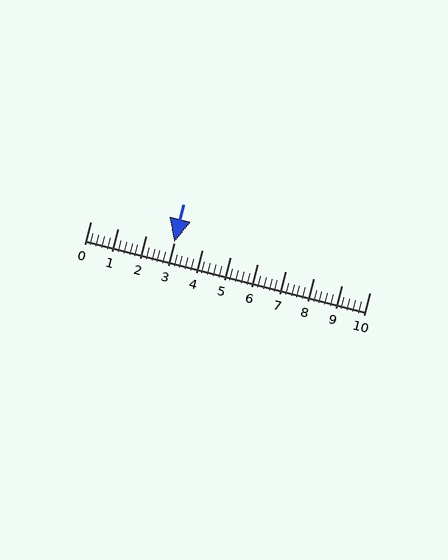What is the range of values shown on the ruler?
The ruler shows values from 0 to 10.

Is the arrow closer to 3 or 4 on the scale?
The arrow is closer to 3.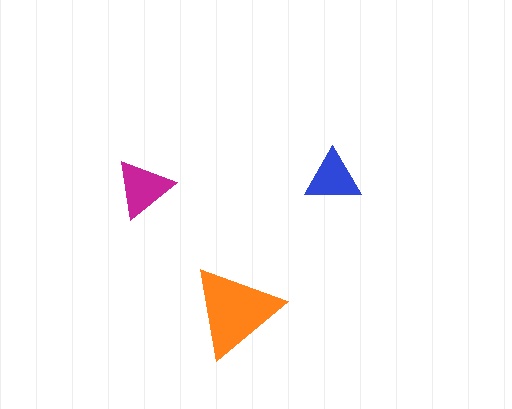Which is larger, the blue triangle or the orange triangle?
The orange one.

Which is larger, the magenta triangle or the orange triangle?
The orange one.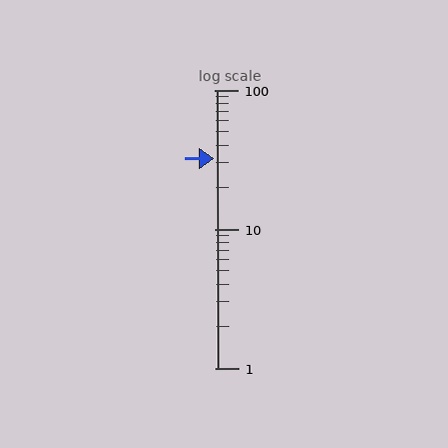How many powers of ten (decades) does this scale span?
The scale spans 2 decades, from 1 to 100.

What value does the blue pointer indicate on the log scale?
The pointer indicates approximately 32.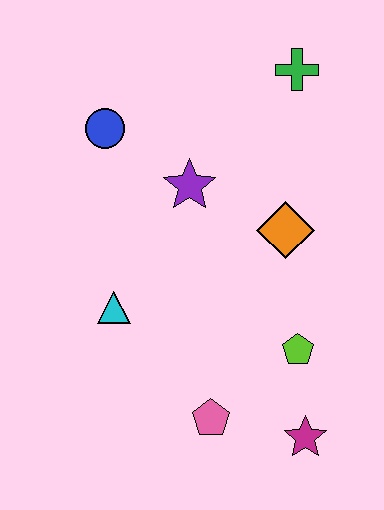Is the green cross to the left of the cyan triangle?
No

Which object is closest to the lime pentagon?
The magenta star is closest to the lime pentagon.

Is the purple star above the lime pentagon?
Yes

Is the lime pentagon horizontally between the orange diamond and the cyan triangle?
No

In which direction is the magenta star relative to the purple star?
The magenta star is below the purple star.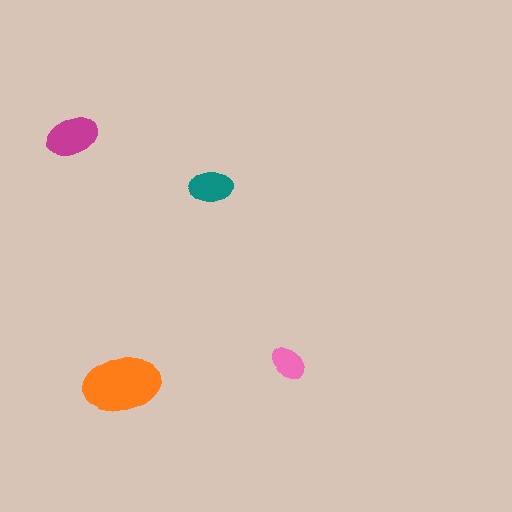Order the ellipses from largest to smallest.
the orange one, the magenta one, the teal one, the pink one.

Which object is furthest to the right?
The pink ellipse is rightmost.